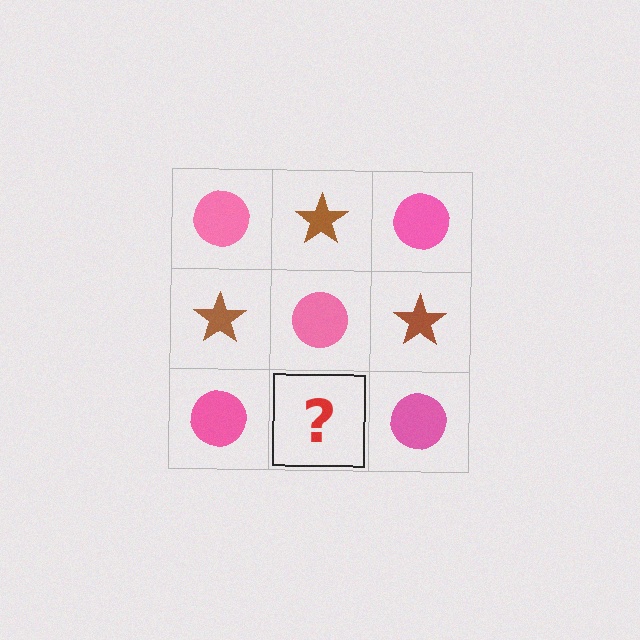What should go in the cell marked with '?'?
The missing cell should contain a brown star.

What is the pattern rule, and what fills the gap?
The rule is that it alternates pink circle and brown star in a checkerboard pattern. The gap should be filled with a brown star.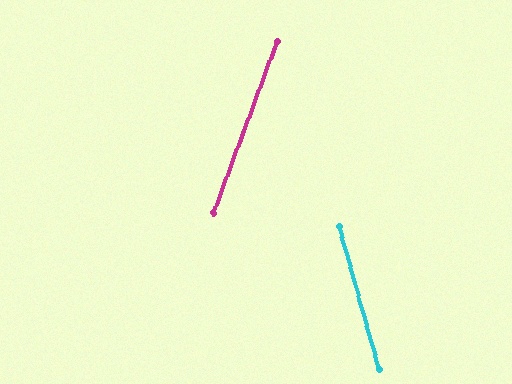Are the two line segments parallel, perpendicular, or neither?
Neither parallel nor perpendicular — they differ by about 36°.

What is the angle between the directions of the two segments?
Approximately 36 degrees.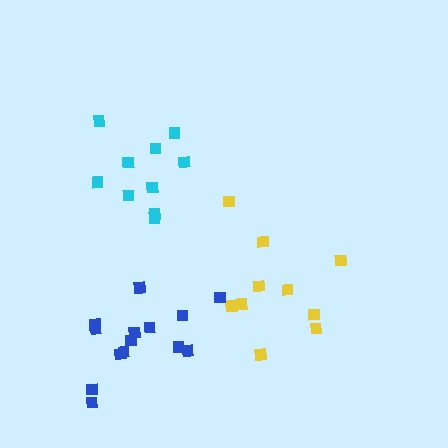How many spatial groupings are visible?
There are 3 spatial groupings.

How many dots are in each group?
Group 1: 10 dots, Group 2: 10 dots, Group 3: 14 dots (34 total).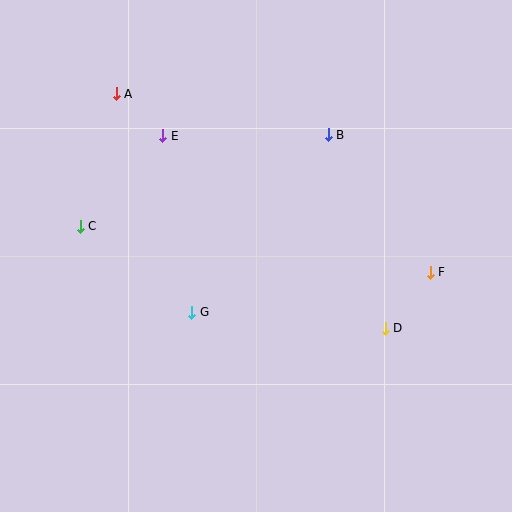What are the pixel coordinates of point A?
Point A is at (116, 94).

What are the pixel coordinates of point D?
Point D is at (385, 328).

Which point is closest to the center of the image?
Point G at (192, 312) is closest to the center.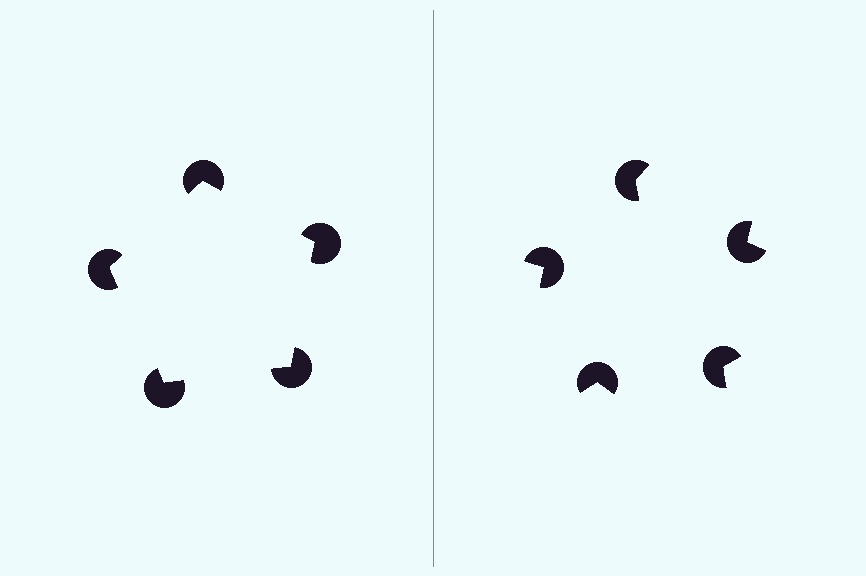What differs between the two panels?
The pac-man discs are positioned identically on both sides; only the wedge orientations differ. On the left they align to a pentagon; on the right they are misaligned.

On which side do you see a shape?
An illusory pentagon appears on the left side. On the right side the wedge cuts are rotated, so no coherent shape forms.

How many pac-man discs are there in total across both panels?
10 — 5 on each side.